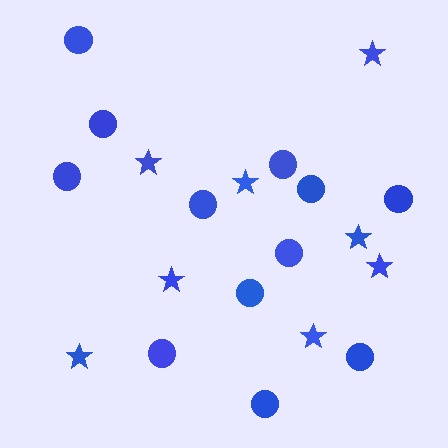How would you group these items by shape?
There are 2 groups: one group of stars (8) and one group of circles (12).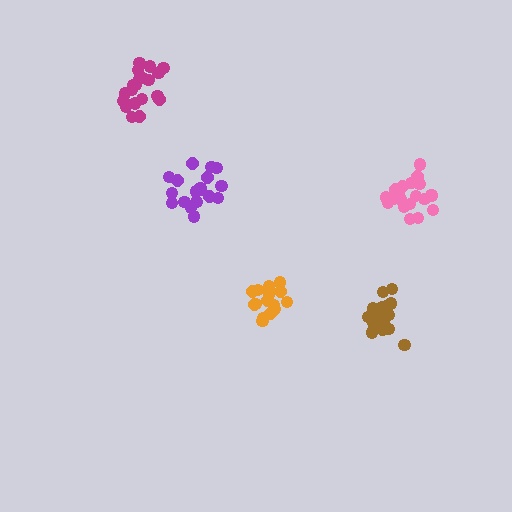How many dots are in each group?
Group 1: 18 dots, Group 2: 16 dots, Group 3: 18 dots, Group 4: 21 dots, Group 5: 20 dots (93 total).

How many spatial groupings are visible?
There are 5 spatial groupings.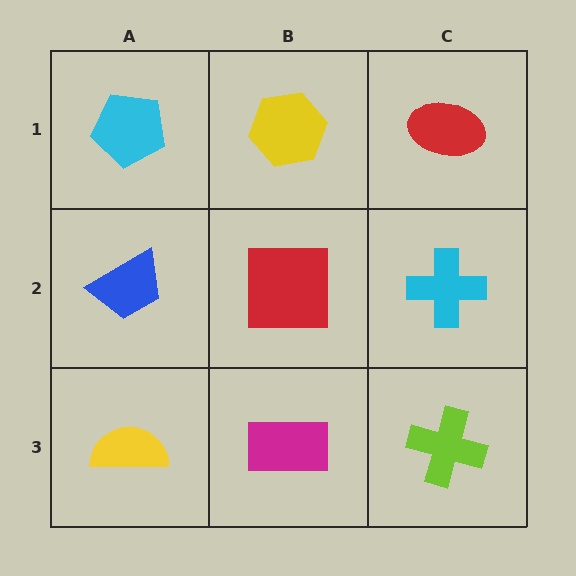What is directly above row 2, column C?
A red ellipse.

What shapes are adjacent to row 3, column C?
A cyan cross (row 2, column C), a magenta rectangle (row 3, column B).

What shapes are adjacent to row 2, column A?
A cyan pentagon (row 1, column A), a yellow semicircle (row 3, column A), a red square (row 2, column B).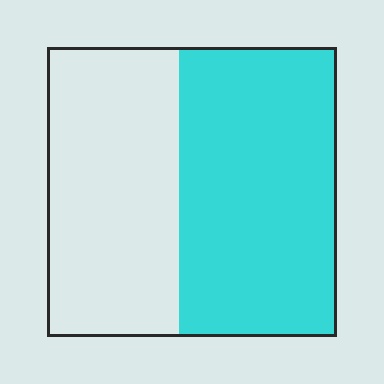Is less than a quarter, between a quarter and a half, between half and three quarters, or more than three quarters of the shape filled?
Between half and three quarters.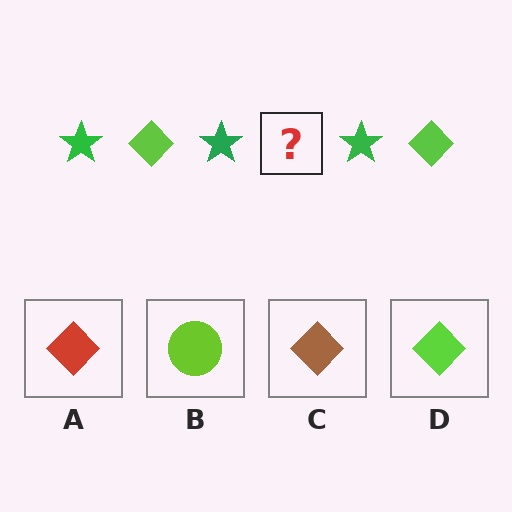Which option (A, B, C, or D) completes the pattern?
D.